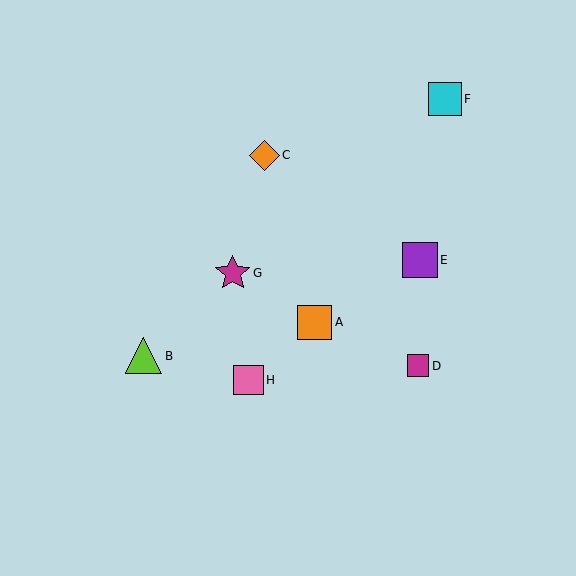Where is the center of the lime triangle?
The center of the lime triangle is at (144, 356).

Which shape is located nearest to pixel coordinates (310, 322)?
The orange square (labeled A) at (315, 322) is nearest to that location.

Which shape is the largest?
The lime triangle (labeled B) is the largest.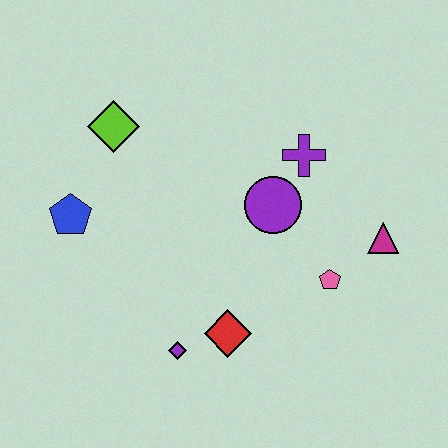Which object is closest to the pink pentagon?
The magenta triangle is closest to the pink pentagon.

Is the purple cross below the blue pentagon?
No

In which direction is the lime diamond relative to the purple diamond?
The lime diamond is above the purple diamond.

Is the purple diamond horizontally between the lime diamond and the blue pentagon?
No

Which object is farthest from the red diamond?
The lime diamond is farthest from the red diamond.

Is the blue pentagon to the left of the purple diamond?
Yes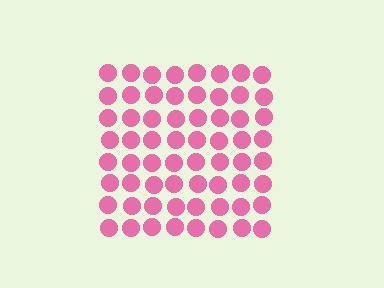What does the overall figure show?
The overall figure shows a square.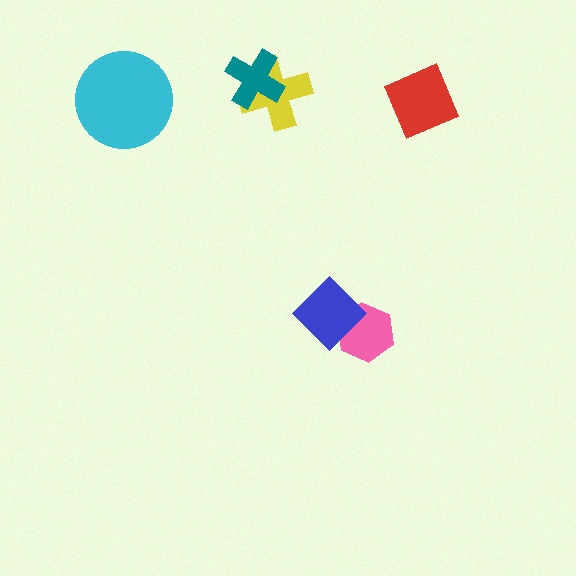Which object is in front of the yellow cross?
The teal cross is in front of the yellow cross.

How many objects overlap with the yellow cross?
1 object overlaps with the yellow cross.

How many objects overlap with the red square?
0 objects overlap with the red square.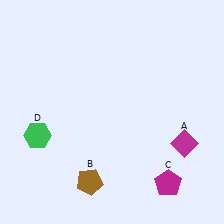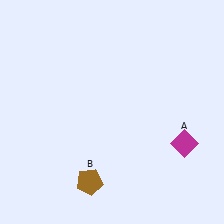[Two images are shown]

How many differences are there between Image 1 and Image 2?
There are 2 differences between the two images.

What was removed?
The magenta pentagon (C), the green hexagon (D) were removed in Image 2.